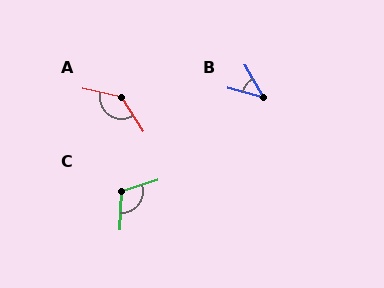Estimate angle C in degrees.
Approximately 110 degrees.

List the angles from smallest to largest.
B (45°), C (110°), A (136°).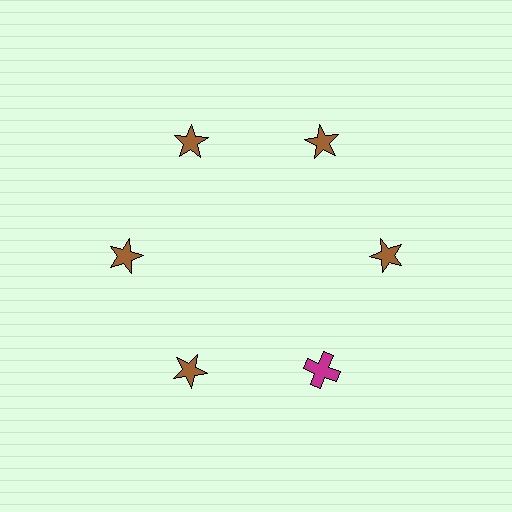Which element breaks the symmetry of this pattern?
The magenta cross at roughly the 5 o'clock position breaks the symmetry. All other shapes are brown stars.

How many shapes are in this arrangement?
There are 6 shapes arranged in a ring pattern.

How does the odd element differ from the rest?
It differs in both color (magenta instead of brown) and shape (cross instead of star).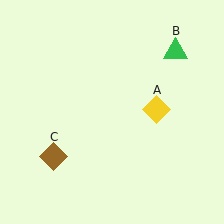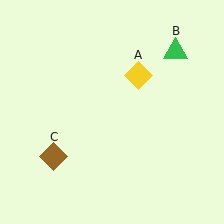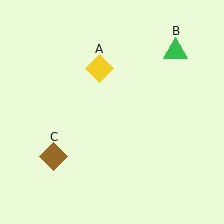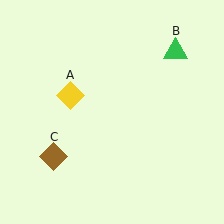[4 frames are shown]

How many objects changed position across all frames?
1 object changed position: yellow diamond (object A).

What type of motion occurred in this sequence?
The yellow diamond (object A) rotated counterclockwise around the center of the scene.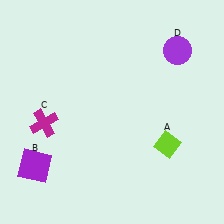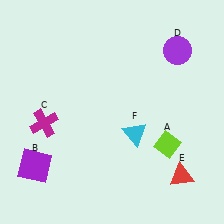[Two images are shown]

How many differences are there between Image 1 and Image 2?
There are 2 differences between the two images.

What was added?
A red triangle (E), a cyan triangle (F) were added in Image 2.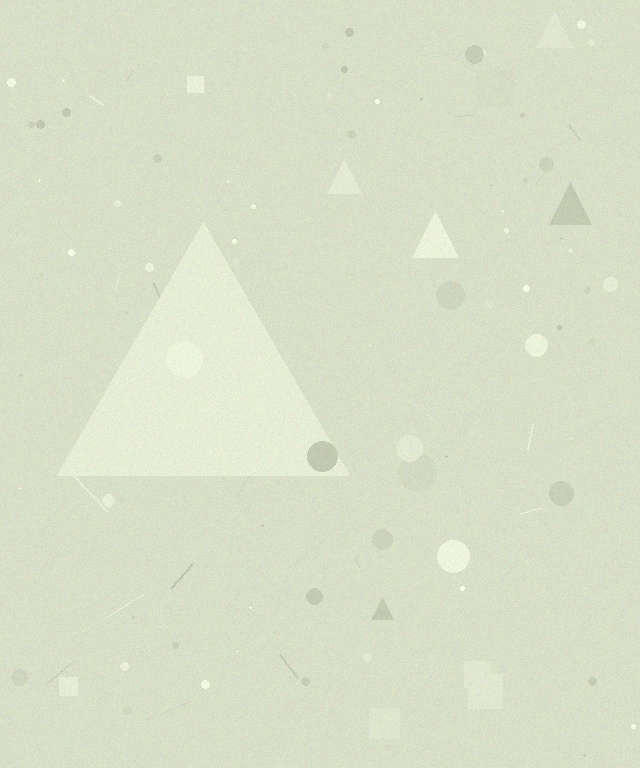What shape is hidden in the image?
A triangle is hidden in the image.